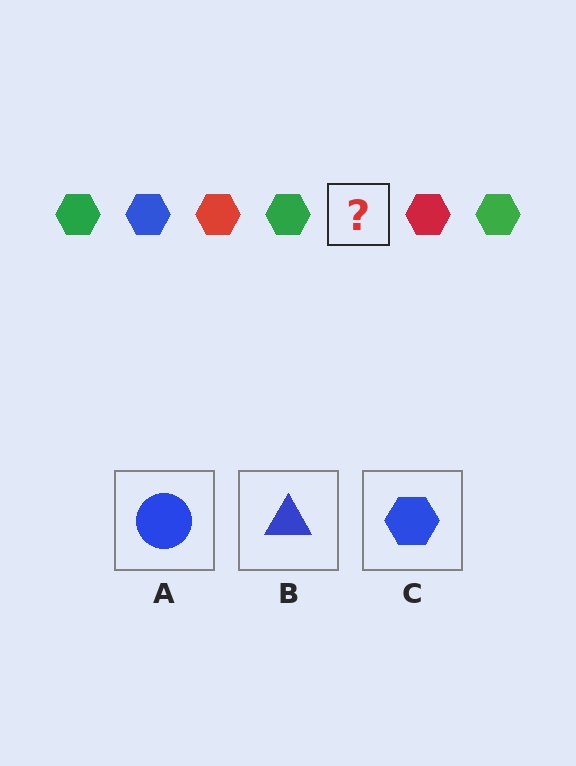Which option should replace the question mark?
Option C.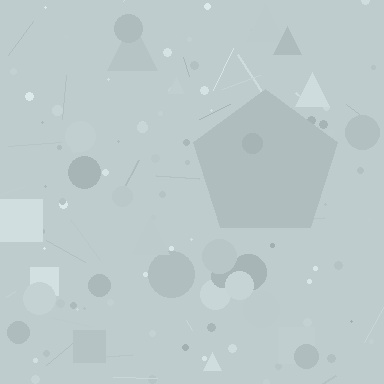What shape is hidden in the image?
A pentagon is hidden in the image.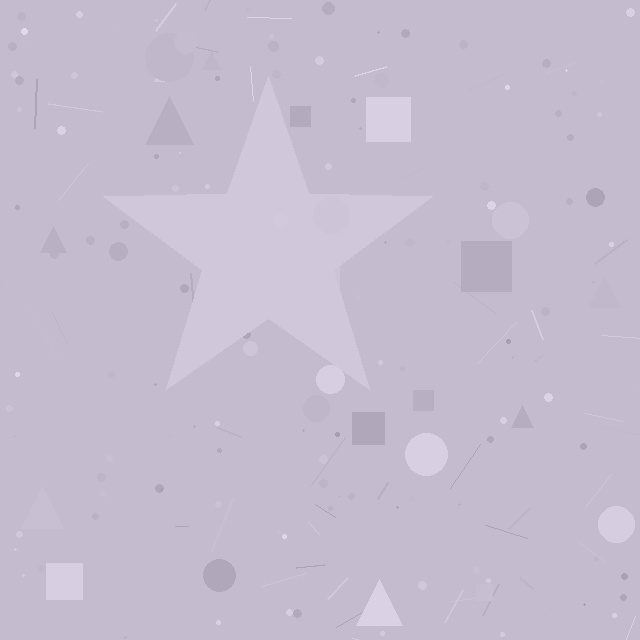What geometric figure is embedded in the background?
A star is embedded in the background.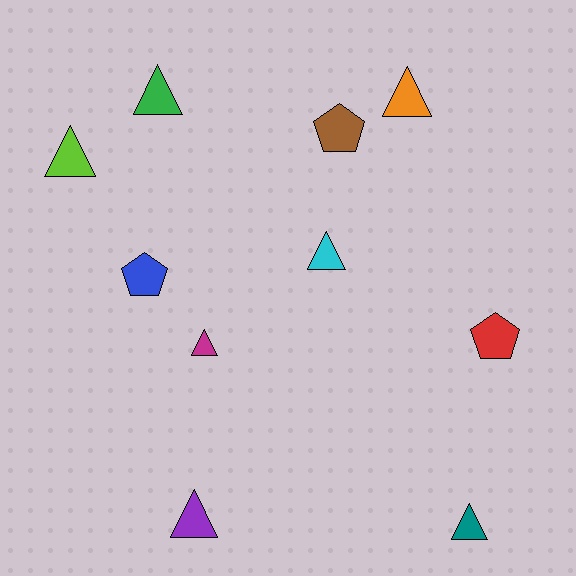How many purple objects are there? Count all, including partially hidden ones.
There is 1 purple object.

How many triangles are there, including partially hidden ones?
There are 7 triangles.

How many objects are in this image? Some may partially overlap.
There are 10 objects.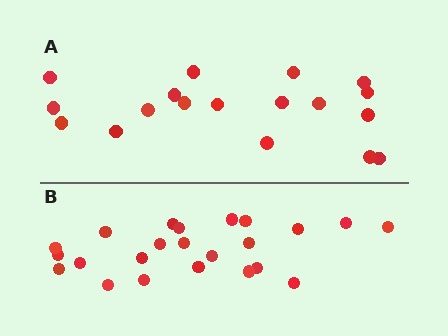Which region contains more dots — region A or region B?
Region B (the bottom region) has more dots.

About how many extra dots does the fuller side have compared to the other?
Region B has about 5 more dots than region A.